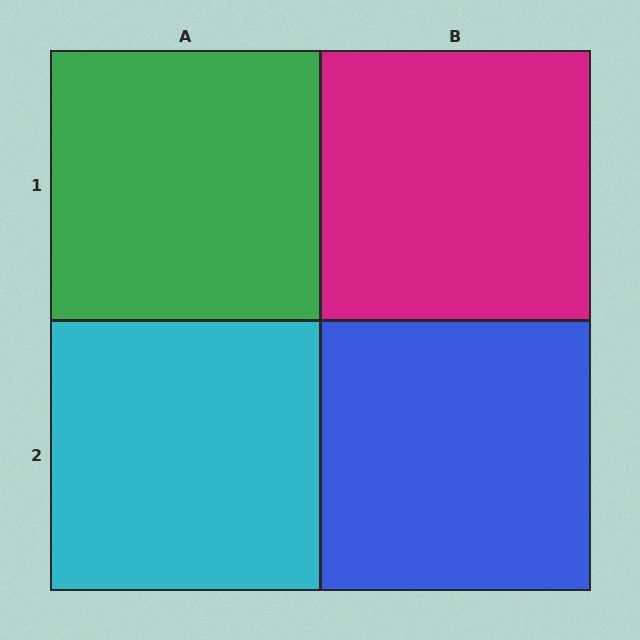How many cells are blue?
1 cell is blue.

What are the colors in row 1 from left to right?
Green, magenta.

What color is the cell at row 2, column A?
Cyan.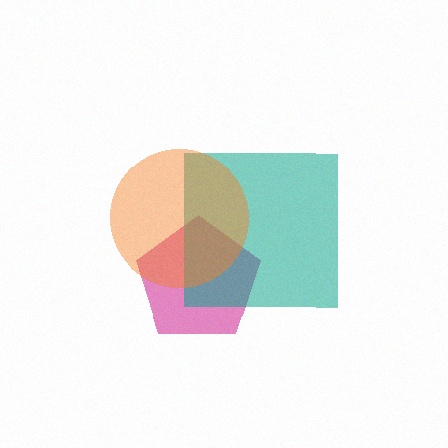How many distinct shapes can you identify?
There are 3 distinct shapes: a magenta pentagon, a teal square, an orange circle.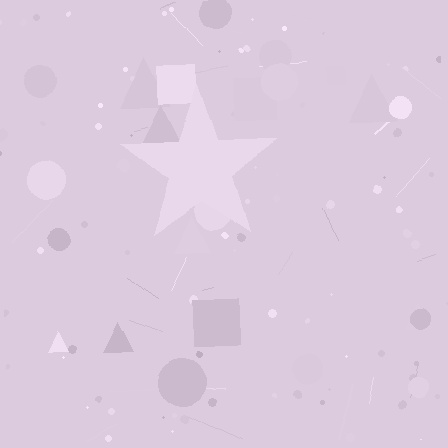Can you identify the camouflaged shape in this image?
The camouflaged shape is a star.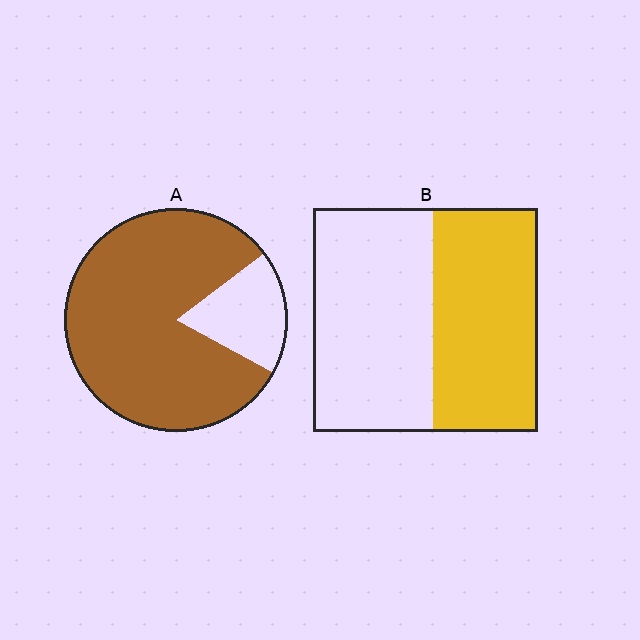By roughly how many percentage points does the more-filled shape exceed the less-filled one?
By roughly 35 percentage points (A over B).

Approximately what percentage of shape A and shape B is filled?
A is approximately 80% and B is approximately 45%.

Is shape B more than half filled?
Roughly half.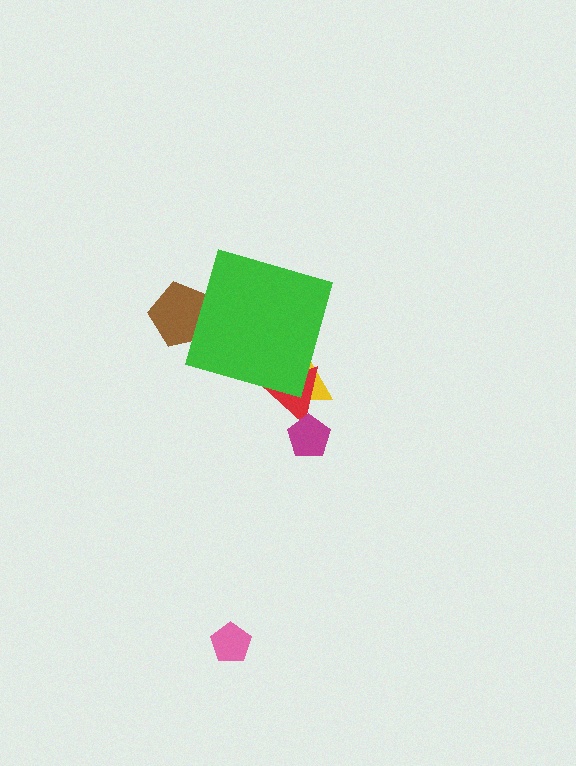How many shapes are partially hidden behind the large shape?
3 shapes are partially hidden.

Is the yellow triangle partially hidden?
Yes, the yellow triangle is partially hidden behind the green diamond.